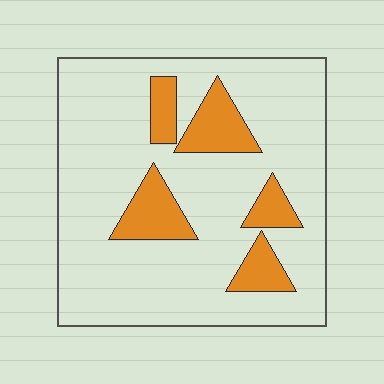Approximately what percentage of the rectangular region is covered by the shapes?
Approximately 20%.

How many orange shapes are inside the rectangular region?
5.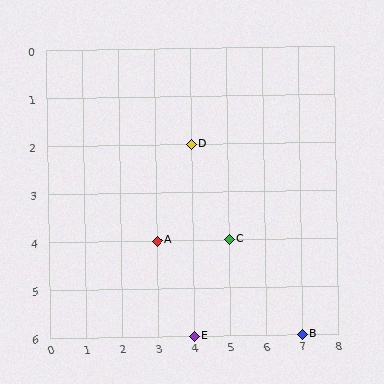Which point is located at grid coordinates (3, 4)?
Point A is at (3, 4).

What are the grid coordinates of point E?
Point E is at grid coordinates (4, 6).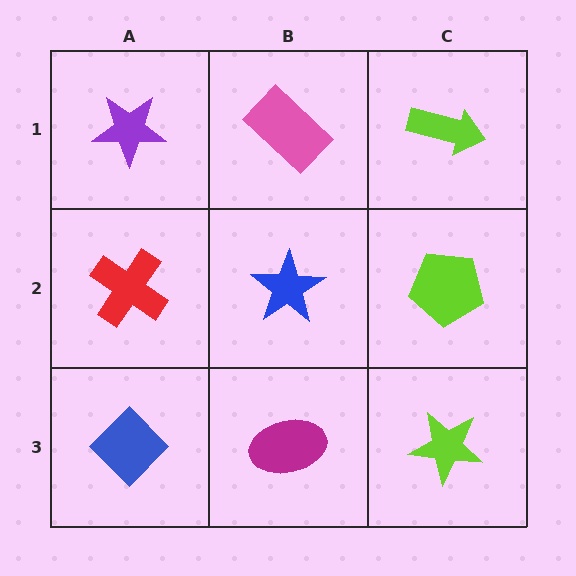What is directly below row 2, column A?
A blue diamond.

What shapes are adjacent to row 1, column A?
A red cross (row 2, column A), a pink rectangle (row 1, column B).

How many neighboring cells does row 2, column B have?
4.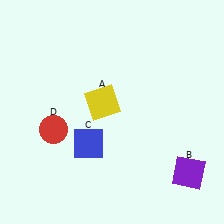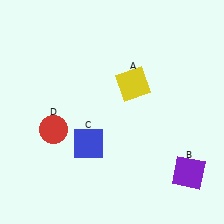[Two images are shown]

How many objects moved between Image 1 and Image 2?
1 object moved between the two images.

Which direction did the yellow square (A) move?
The yellow square (A) moved right.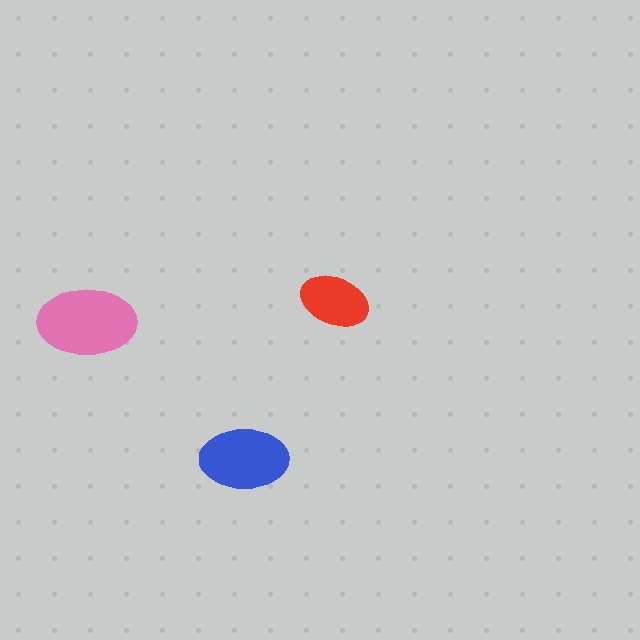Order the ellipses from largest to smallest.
the pink one, the blue one, the red one.